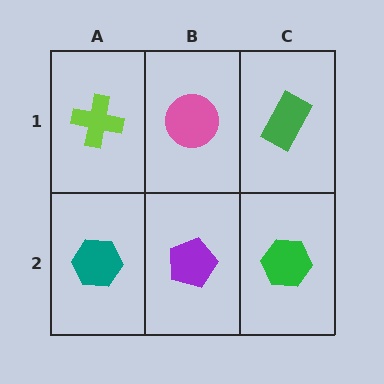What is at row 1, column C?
A green rectangle.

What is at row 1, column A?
A lime cross.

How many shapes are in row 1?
3 shapes.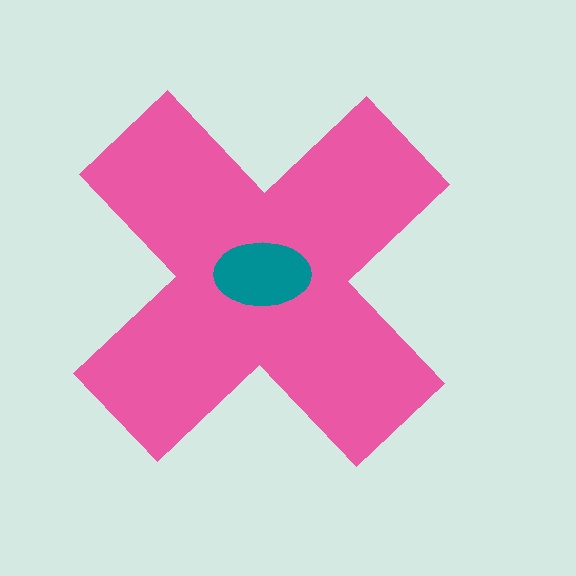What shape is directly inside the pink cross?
The teal ellipse.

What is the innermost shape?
The teal ellipse.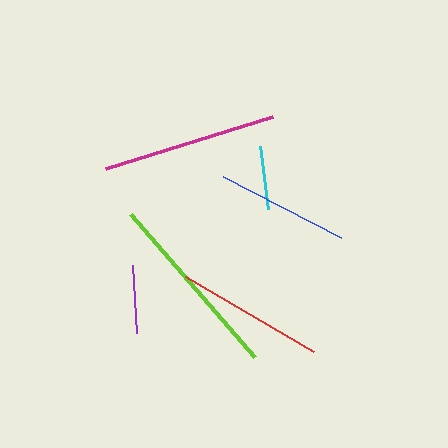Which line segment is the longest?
The lime line is the longest at approximately 189 pixels.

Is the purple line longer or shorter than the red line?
The red line is longer than the purple line.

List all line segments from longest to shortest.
From longest to shortest: lime, magenta, red, blue, purple, cyan.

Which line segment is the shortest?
The cyan line is the shortest at approximately 63 pixels.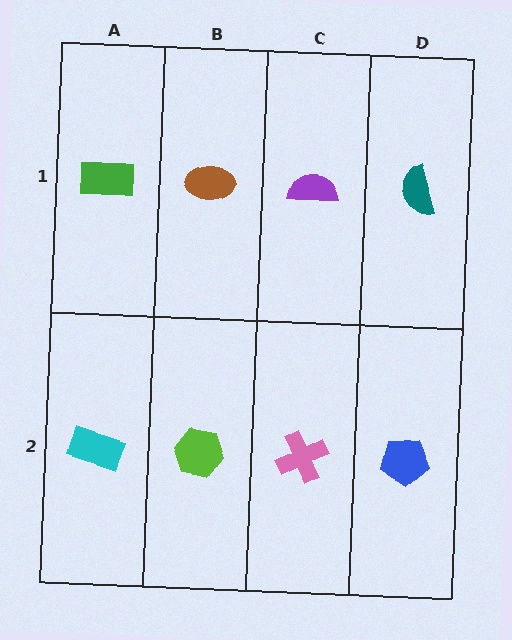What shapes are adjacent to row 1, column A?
A cyan rectangle (row 2, column A), a brown ellipse (row 1, column B).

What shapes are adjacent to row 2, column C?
A purple semicircle (row 1, column C), a lime hexagon (row 2, column B), a blue pentagon (row 2, column D).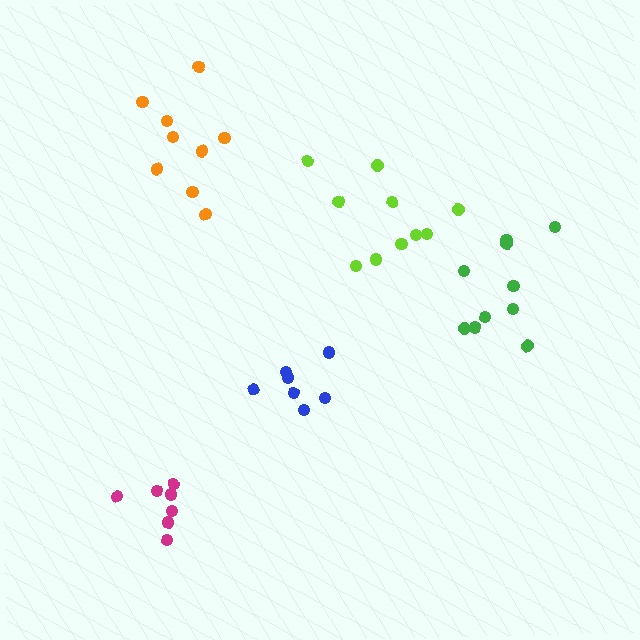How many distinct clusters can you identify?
There are 5 distinct clusters.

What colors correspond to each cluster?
The clusters are colored: blue, lime, green, magenta, orange.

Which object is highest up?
The orange cluster is topmost.